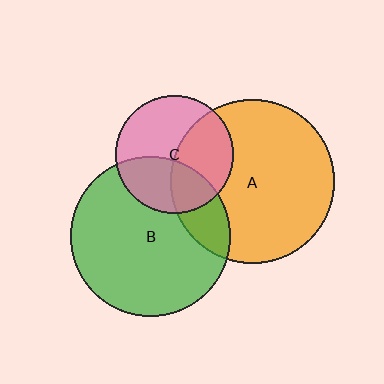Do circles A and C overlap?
Yes.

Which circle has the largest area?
Circle A (orange).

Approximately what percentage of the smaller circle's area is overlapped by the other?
Approximately 40%.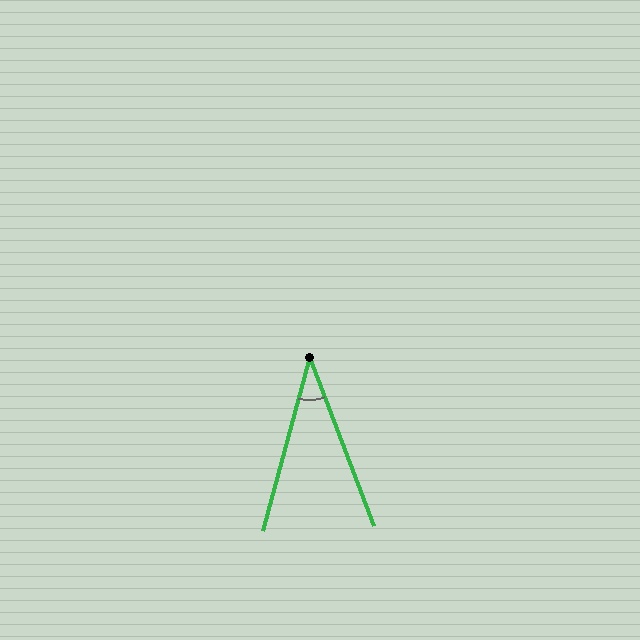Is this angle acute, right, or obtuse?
It is acute.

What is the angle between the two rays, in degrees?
Approximately 36 degrees.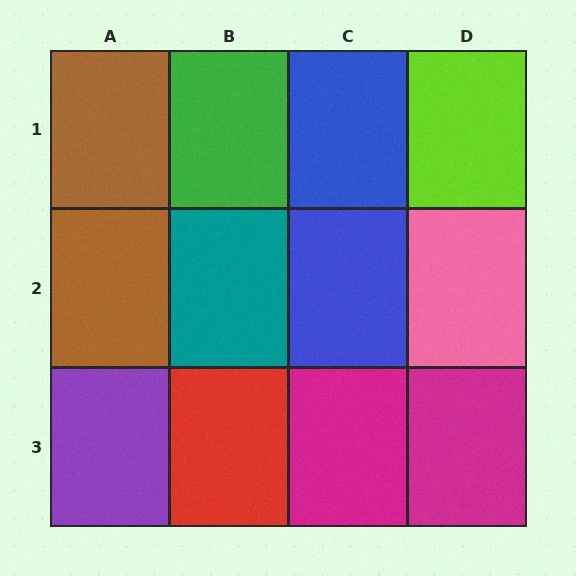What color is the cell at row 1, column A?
Brown.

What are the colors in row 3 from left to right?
Purple, red, magenta, magenta.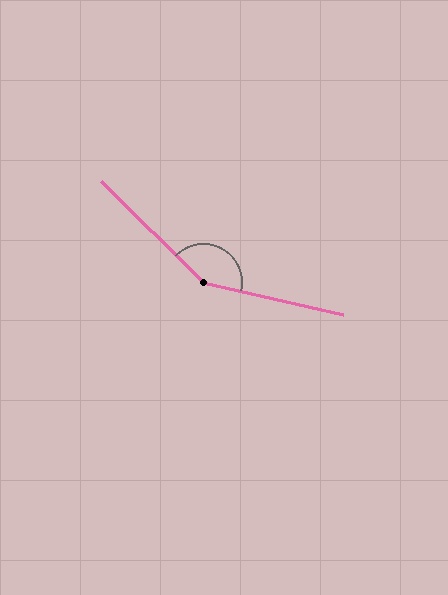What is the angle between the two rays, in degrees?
Approximately 149 degrees.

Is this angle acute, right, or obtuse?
It is obtuse.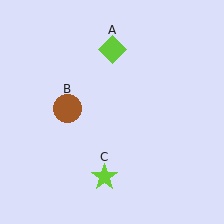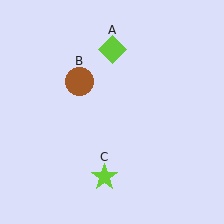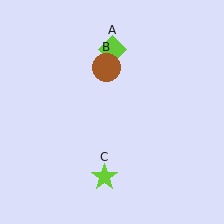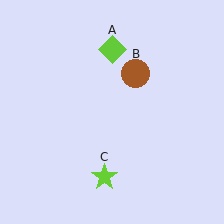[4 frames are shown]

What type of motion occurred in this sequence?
The brown circle (object B) rotated clockwise around the center of the scene.